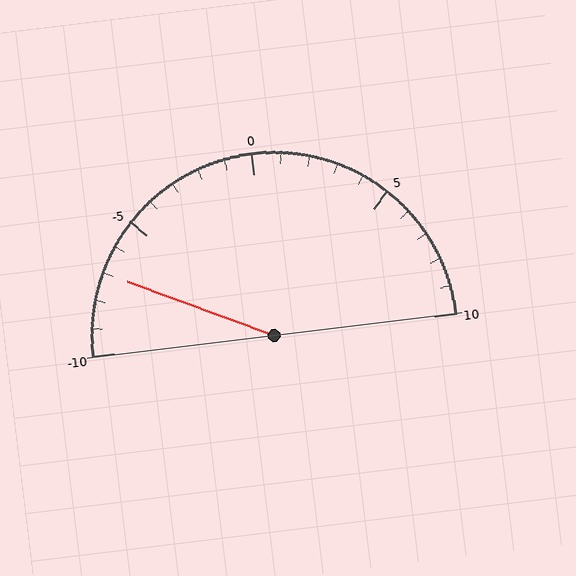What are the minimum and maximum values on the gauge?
The gauge ranges from -10 to 10.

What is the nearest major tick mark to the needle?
The nearest major tick mark is -5.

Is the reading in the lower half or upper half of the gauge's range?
The reading is in the lower half of the range (-10 to 10).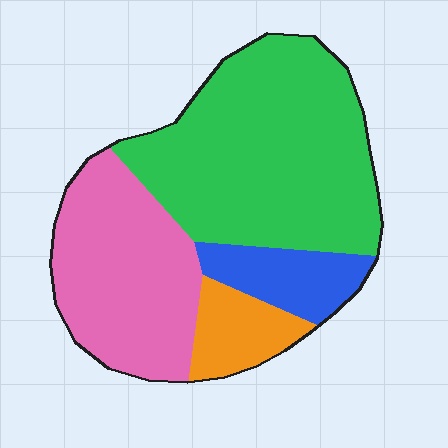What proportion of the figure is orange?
Orange takes up less than a quarter of the figure.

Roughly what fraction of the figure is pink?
Pink takes up about one third (1/3) of the figure.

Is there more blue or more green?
Green.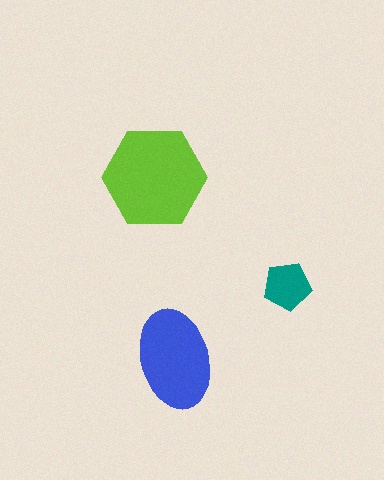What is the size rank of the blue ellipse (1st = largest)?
2nd.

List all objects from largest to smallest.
The lime hexagon, the blue ellipse, the teal pentagon.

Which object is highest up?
The lime hexagon is topmost.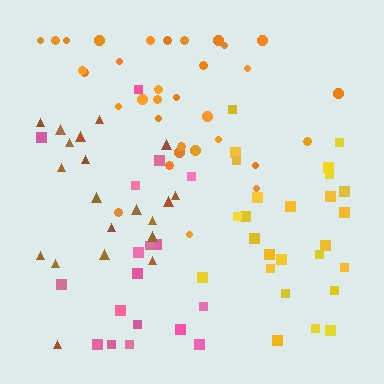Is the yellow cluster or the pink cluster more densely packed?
Yellow.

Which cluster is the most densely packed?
Yellow.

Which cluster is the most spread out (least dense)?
Pink.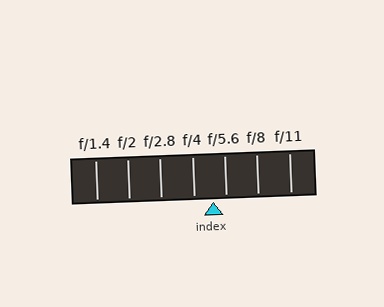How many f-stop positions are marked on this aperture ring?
There are 7 f-stop positions marked.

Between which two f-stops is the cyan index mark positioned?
The index mark is between f/4 and f/5.6.